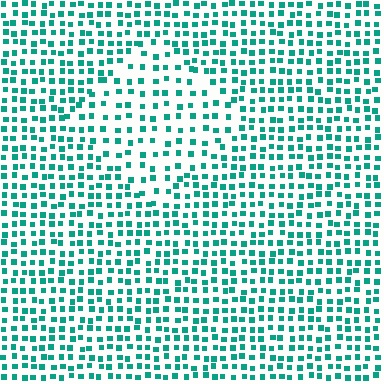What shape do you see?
I see a diamond.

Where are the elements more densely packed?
The elements are more densely packed outside the diamond boundary.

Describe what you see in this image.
The image contains small teal elements arranged at two different densities. A diamond-shaped region is visible where the elements are less densely packed than the surrounding area.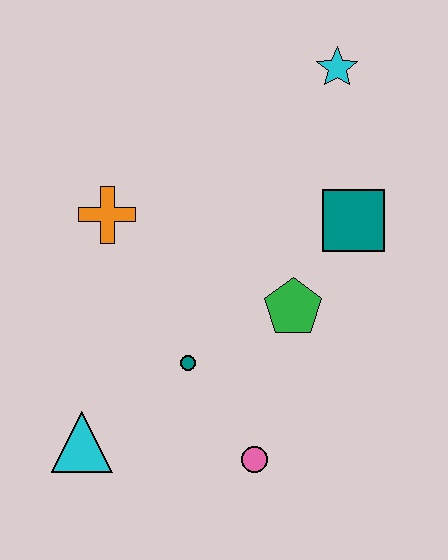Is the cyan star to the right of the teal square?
No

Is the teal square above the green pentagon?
Yes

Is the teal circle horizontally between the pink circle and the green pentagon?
No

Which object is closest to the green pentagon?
The teal square is closest to the green pentagon.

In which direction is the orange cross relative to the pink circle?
The orange cross is above the pink circle.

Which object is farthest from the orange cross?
The pink circle is farthest from the orange cross.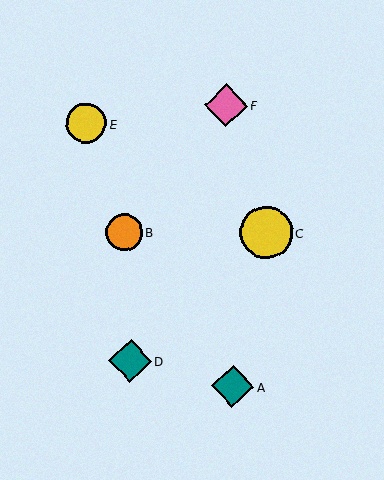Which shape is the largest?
The yellow circle (labeled C) is the largest.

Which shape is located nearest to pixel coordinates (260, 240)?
The yellow circle (labeled C) at (266, 233) is nearest to that location.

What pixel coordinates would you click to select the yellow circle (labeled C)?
Click at (266, 233) to select the yellow circle C.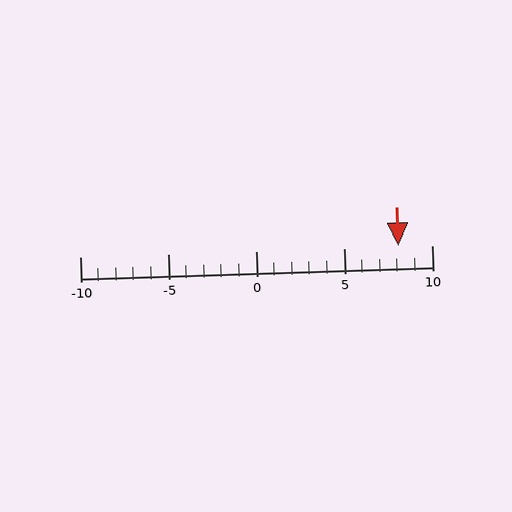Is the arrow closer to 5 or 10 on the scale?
The arrow is closer to 10.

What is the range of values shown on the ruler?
The ruler shows values from -10 to 10.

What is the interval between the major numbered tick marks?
The major tick marks are spaced 5 units apart.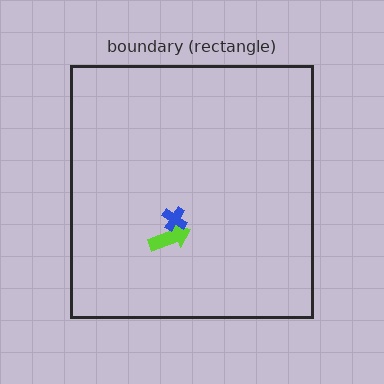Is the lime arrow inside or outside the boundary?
Inside.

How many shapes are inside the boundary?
2 inside, 0 outside.